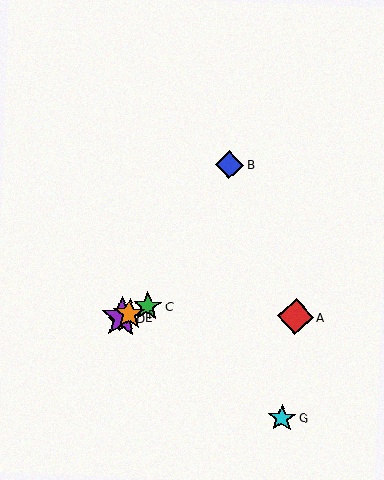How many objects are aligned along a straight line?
4 objects (C, D, E, F) are aligned along a straight line.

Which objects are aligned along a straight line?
Objects C, D, E, F are aligned along a straight line.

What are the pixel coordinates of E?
Object E is at (122, 318).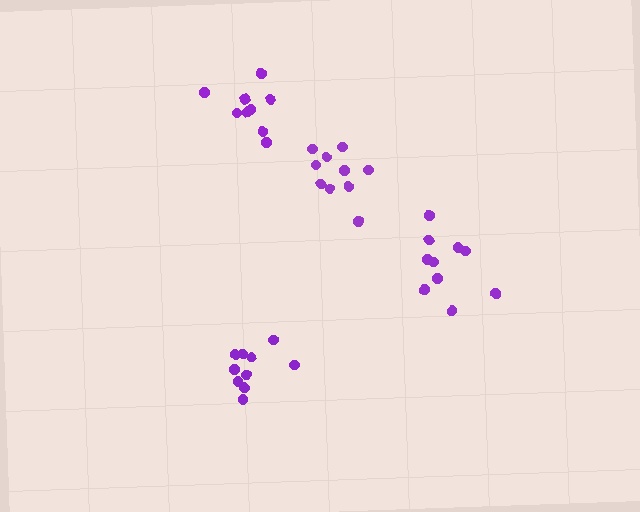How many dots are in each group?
Group 1: 10 dots, Group 2: 10 dots, Group 3: 10 dots, Group 4: 9 dots (39 total).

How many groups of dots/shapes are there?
There are 4 groups.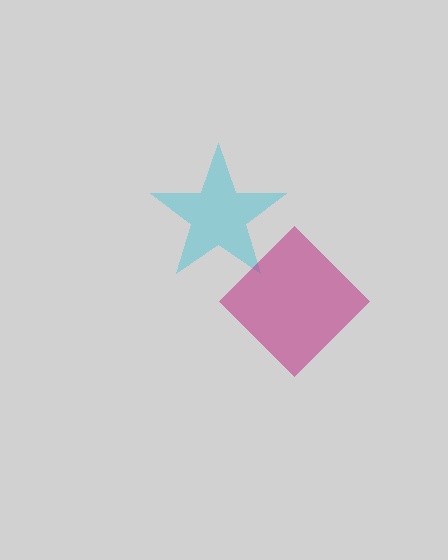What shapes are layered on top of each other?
The layered shapes are: a cyan star, a magenta diamond.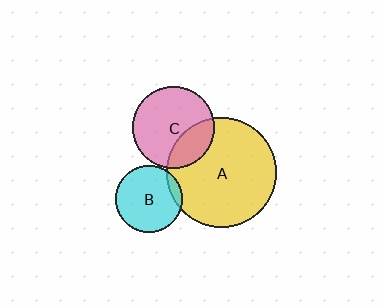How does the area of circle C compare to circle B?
Approximately 1.5 times.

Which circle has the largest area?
Circle A (yellow).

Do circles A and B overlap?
Yes.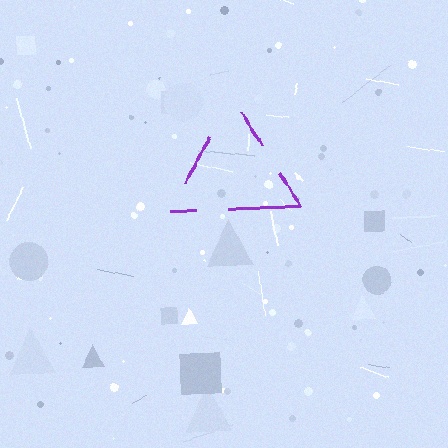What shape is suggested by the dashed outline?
The dashed outline suggests a triangle.